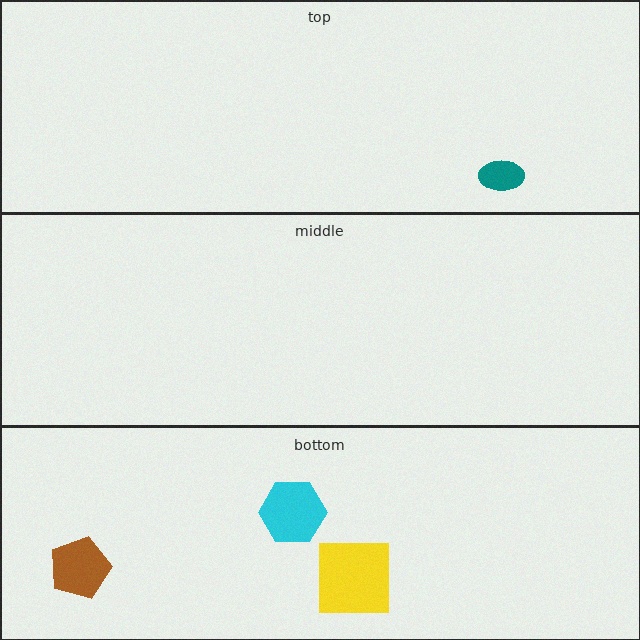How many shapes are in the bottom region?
3.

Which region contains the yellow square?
The bottom region.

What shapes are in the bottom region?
The yellow square, the cyan hexagon, the brown pentagon.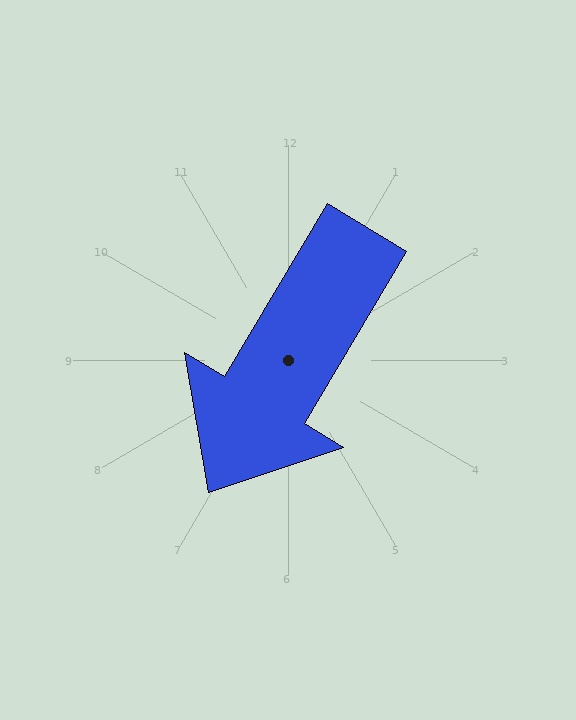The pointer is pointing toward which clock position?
Roughly 7 o'clock.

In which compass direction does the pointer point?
Southwest.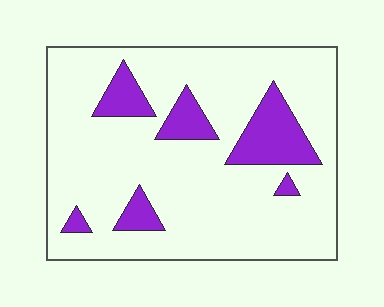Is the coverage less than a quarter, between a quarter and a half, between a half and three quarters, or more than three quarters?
Less than a quarter.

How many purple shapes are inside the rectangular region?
6.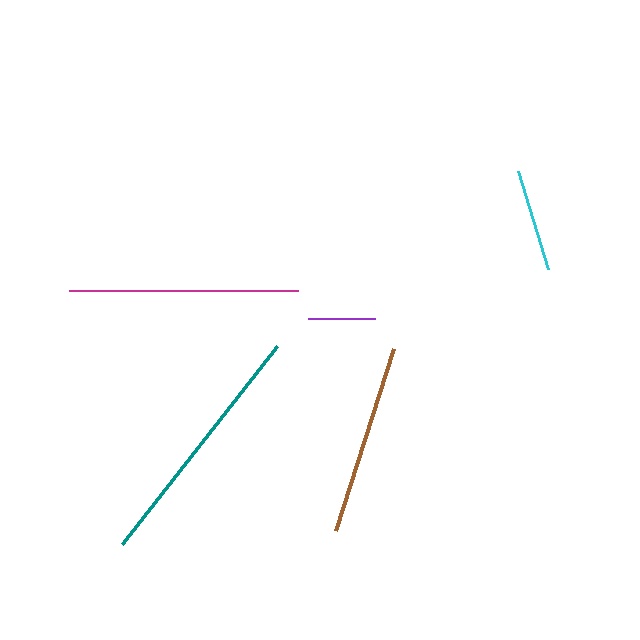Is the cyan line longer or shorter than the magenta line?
The magenta line is longer than the cyan line.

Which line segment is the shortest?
The purple line is the shortest at approximately 67 pixels.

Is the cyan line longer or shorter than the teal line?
The teal line is longer than the cyan line.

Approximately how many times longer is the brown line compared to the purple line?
The brown line is approximately 2.8 times the length of the purple line.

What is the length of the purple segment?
The purple segment is approximately 67 pixels long.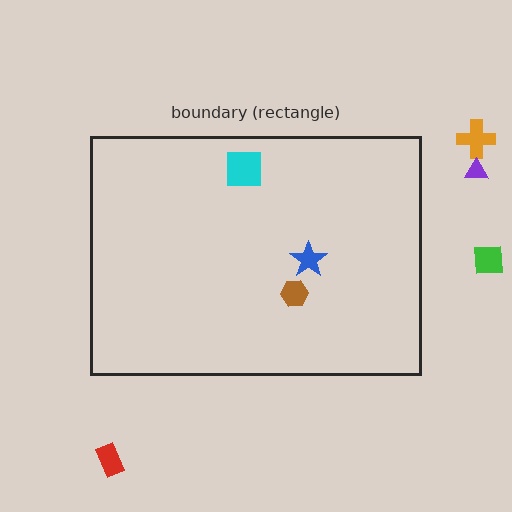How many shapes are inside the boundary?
3 inside, 4 outside.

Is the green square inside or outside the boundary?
Outside.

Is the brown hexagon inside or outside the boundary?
Inside.